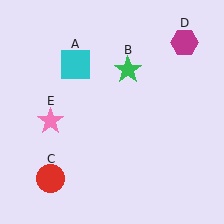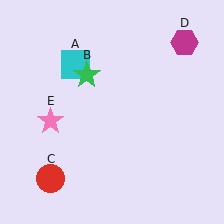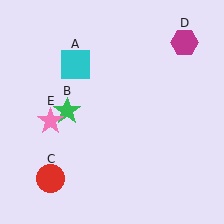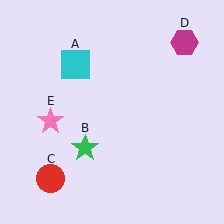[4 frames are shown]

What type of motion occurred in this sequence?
The green star (object B) rotated counterclockwise around the center of the scene.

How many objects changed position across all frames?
1 object changed position: green star (object B).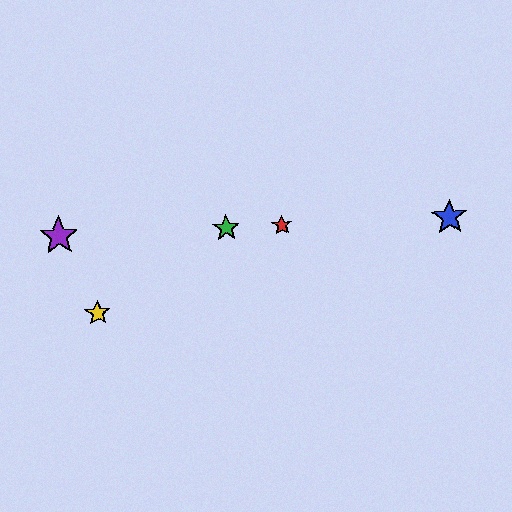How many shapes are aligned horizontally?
4 shapes (the red star, the blue star, the green star, the purple star) are aligned horizontally.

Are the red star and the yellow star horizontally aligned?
No, the red star is at y≈225 and the yellow star is at y≈313.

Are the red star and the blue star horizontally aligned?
Yes, both are at y≈225.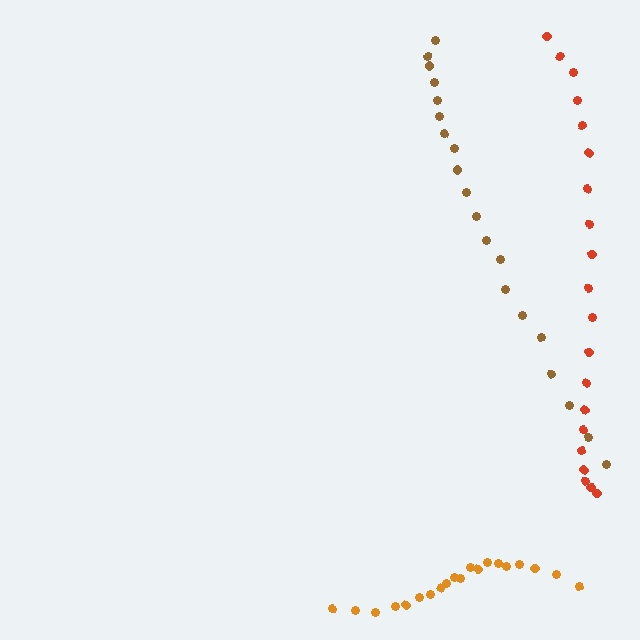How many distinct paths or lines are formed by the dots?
There are 3 distinct paths.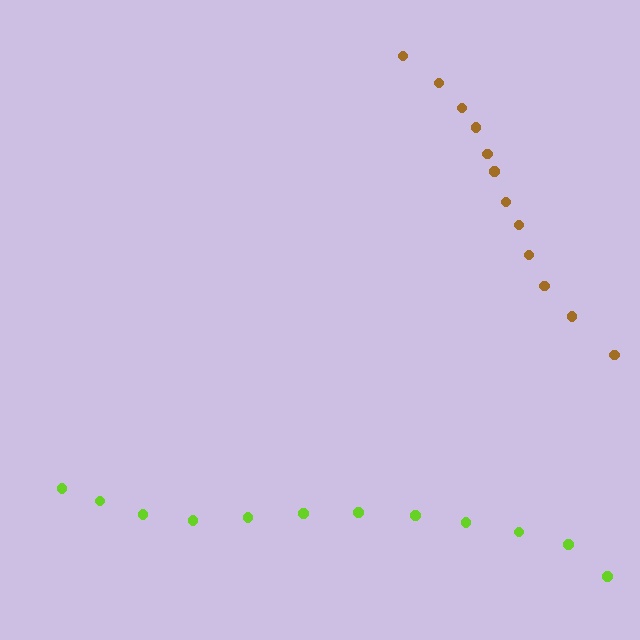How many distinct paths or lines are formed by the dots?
There are 2 distinct paths.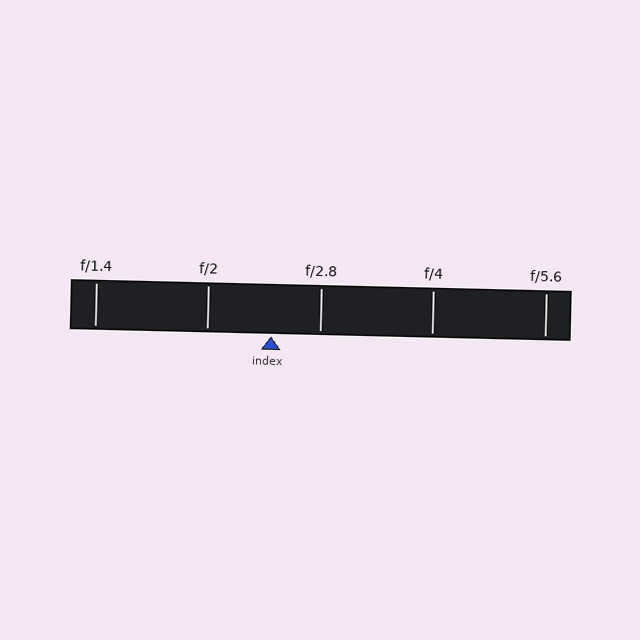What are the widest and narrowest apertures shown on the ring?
The widest aperture shown is f/1.4 and the narrowest is f/5.6.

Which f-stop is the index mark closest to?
The index mark is closest to f/2.8.